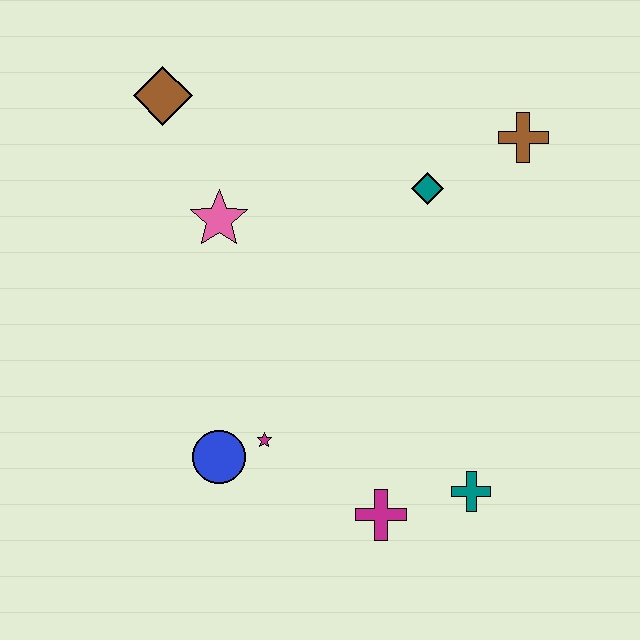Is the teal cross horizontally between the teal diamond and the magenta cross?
No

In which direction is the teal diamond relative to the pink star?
The teal diamond is to the right of the pink star.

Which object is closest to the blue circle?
The magenta star is closest to the blue circle.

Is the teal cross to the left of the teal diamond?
No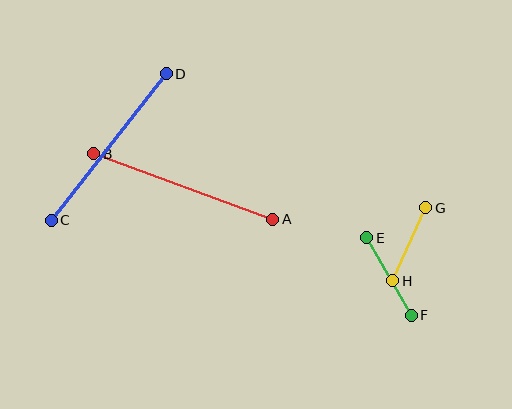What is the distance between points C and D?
The distance is approximately 186 pixels.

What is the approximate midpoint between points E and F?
The midpoint is at approximately (389, 277) pixels.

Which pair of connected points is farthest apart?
Points A and B are farthest apart.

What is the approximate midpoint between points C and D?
The midpoint is at approximately (109, 147) pixels.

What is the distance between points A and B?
The distance is approximately 190 pixels.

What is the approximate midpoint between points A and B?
The midpoint is at approximately (183, 187) pixels.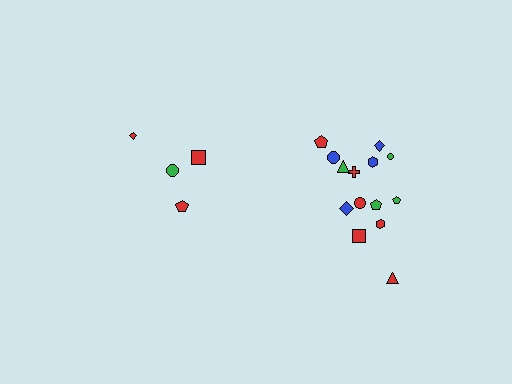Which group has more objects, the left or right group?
The right group.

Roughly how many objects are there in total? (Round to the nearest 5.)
Roughly 20 objects in total.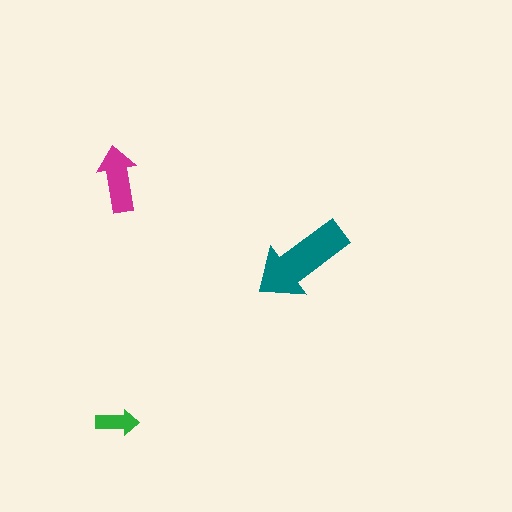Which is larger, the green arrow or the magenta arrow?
The magenta one.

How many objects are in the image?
There are 3 objects in the image.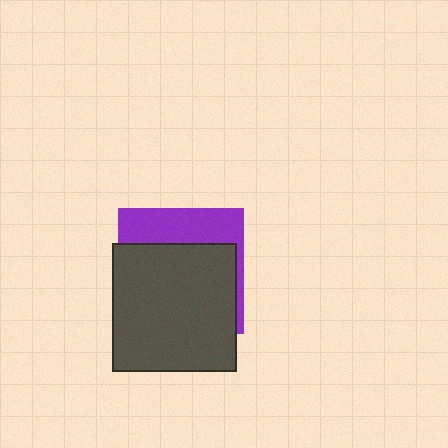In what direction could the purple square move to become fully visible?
The purple square could move up. That would shift it out from behind the dark gray rectangle entirely.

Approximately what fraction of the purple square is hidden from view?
Roughly 68% of the purple square is hidden behind the dark gray rectangle.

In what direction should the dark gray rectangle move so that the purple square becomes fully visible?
The dark gray rectangle should move down. That is the shortest direction to clear the overlap and leave the purple square fully visible.